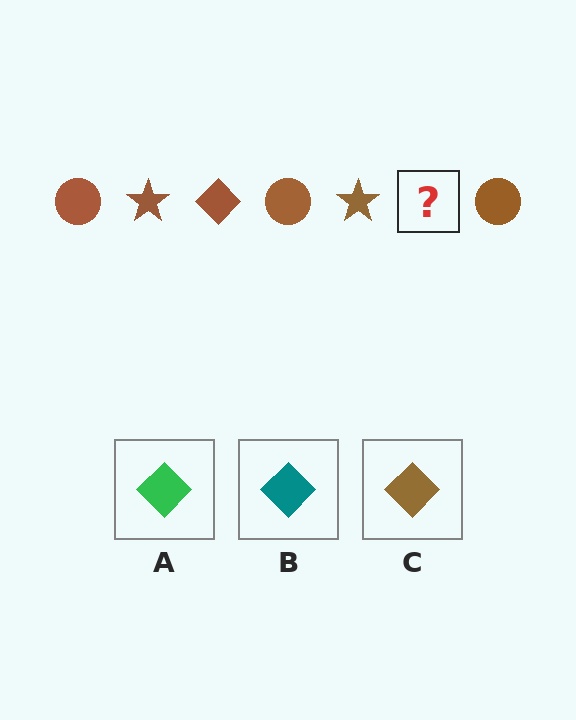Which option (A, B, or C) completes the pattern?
C.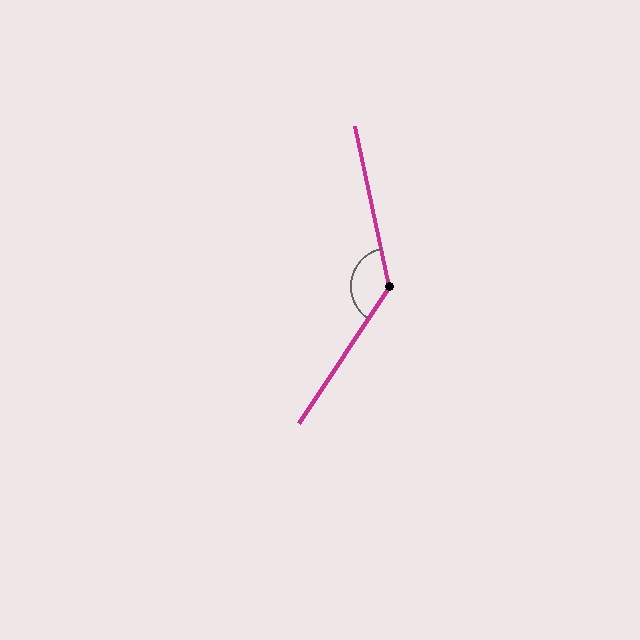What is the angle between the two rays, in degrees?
Approximately 134 degrees.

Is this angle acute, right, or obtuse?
It is obtuse.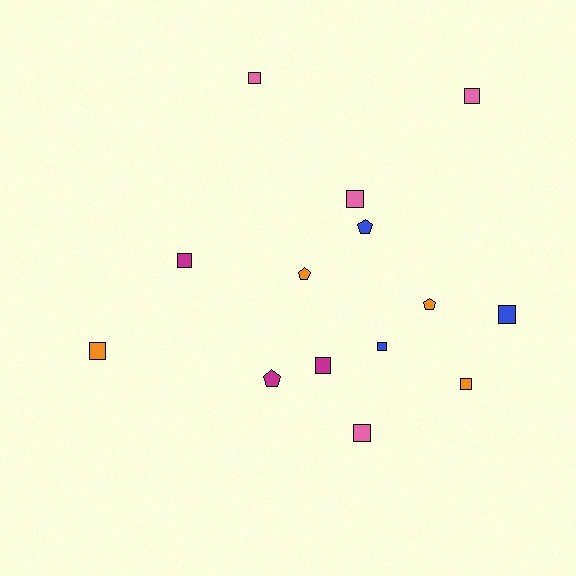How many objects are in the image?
There are 14 objects.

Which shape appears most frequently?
Square, with 10 objects.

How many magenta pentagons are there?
There is 1 magenta pentagon.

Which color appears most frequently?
Orange, with 4 objects.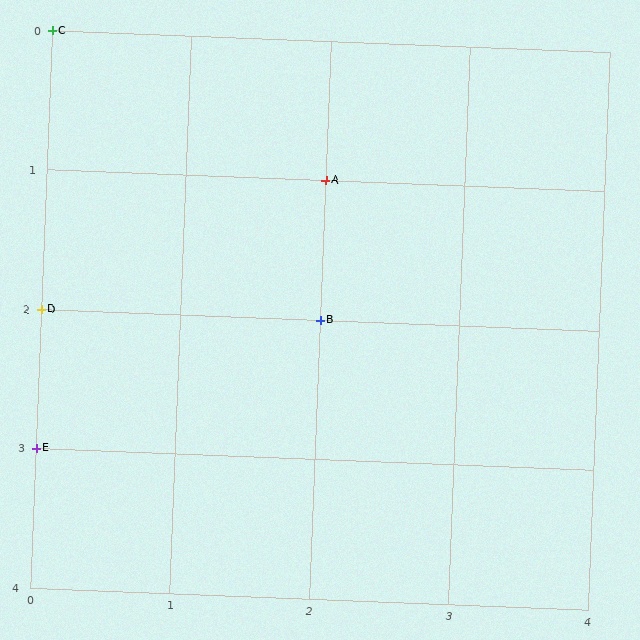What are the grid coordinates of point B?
Point B is at grid coordinates (2, 2).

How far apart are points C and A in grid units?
Points C and A are 2 columns and 1 row apart (about 2.2 grid units diagonally).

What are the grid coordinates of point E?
Point E is at grid coordinates (0, 3).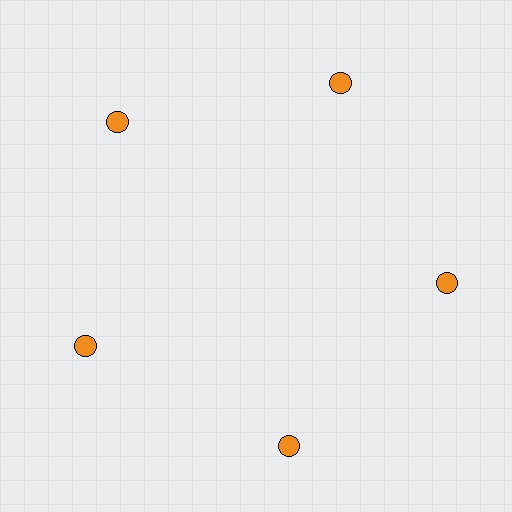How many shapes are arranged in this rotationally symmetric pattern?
There are 5 shapes, arranged in 5 groups of 1.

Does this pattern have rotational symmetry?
Yes, this pattern has 5-fold rotational symmetry. It looks the same after rotating 72 degrees around the center.